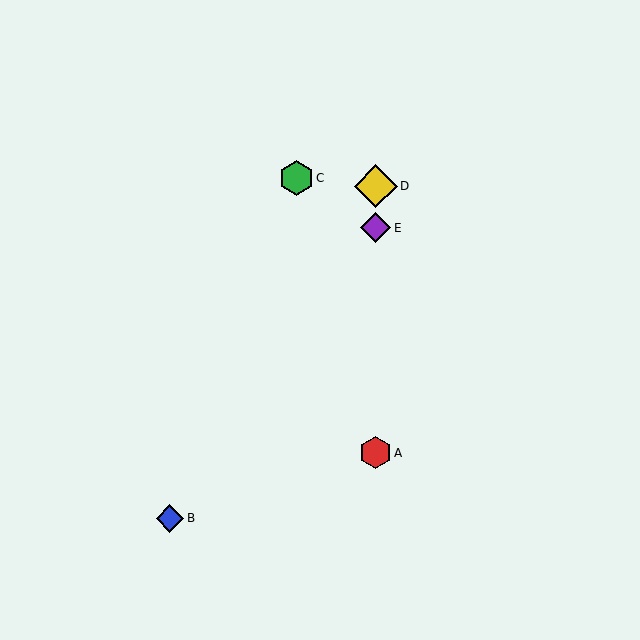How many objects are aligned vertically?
3 objects (A, D, E) are aligned vertically.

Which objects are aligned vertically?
Objects A, D, E are aligned vertically.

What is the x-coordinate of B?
Object B is at x≈170.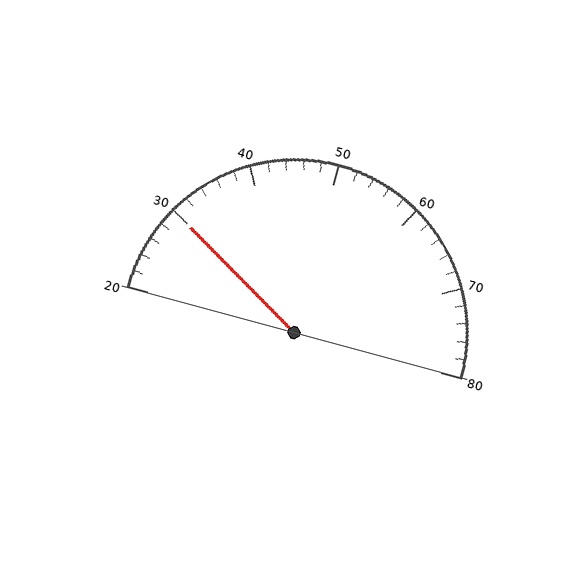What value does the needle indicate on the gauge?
The needle indicates approximately 30.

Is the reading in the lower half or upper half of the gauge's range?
The reading is in the lower half of the range (20 to 80).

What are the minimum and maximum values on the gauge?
The gauge ranges from 20 to 80.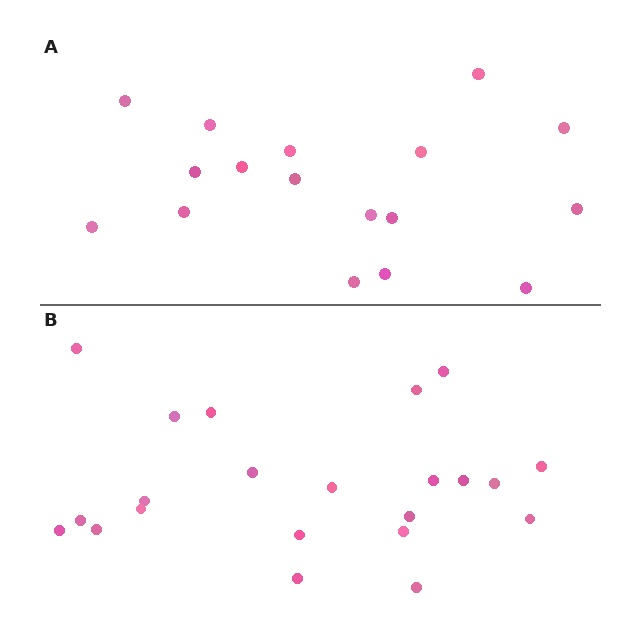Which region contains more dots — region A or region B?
Region B (the bottom region) has more dots.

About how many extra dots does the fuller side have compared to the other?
Region B has about 5 more dots than region A.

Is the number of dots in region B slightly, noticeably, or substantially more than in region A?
Region B has noticeably more, but not dramatically so. The ratio is roughly 1.3 to 1.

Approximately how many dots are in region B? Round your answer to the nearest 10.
About 20 dots. (The exact count is 22, which rounds to 20.)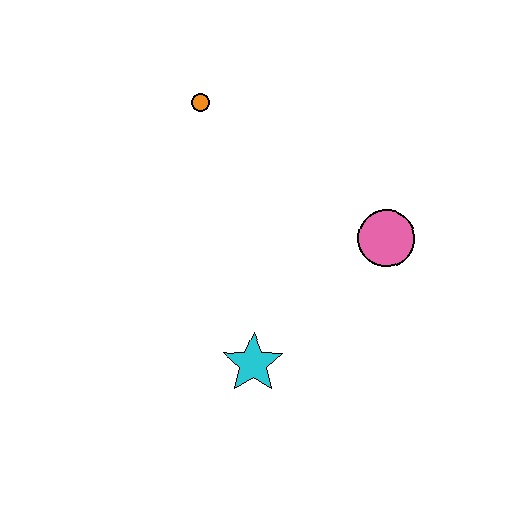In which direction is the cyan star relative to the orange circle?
The cyan star is below the orange circle.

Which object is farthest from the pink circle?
The orange circle is farthest from the pink circle.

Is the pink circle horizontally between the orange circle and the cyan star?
No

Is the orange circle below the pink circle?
No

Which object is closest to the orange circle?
The pink circle is closest to the orange circle.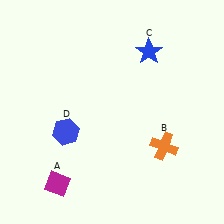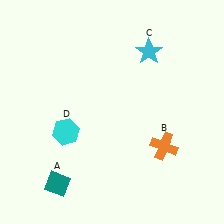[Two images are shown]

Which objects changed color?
A changed from magenta to teal. C changed from blue to cyan. D changed from blue to cyan.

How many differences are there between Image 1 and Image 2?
There are 3 differences between the two images.